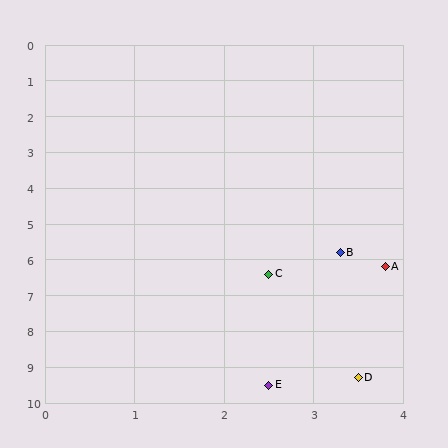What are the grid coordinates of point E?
Point E is at approximately (2.5, 9.5).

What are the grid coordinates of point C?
Point C is at approximately (2.5, 6.4).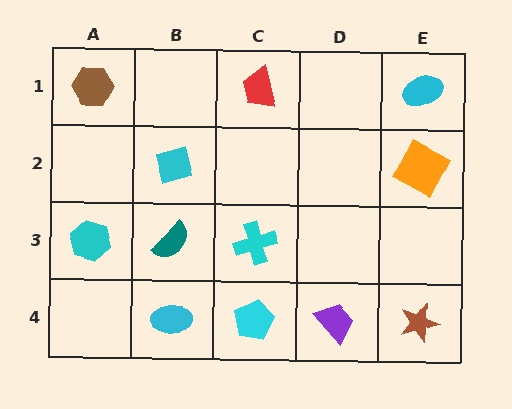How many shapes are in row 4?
4 shapes.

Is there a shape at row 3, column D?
No, that cell is empty.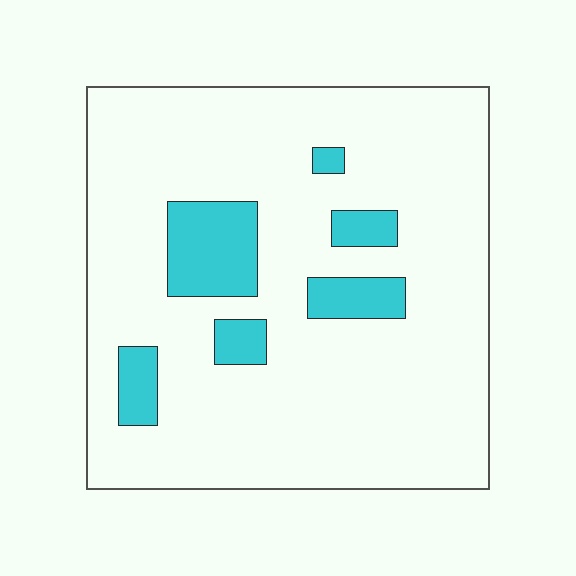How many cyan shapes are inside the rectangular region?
6.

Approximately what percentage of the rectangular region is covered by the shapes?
Approximately 15%.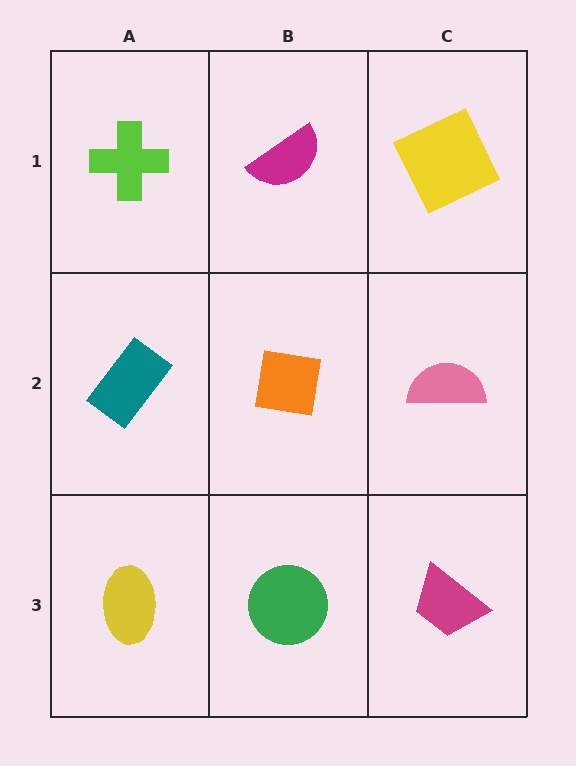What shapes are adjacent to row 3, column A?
A teal rectangle (row 2, column A), a green circle (row 3, column B).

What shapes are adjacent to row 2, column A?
A lime cross (row 1, column A), a yellow ellipse (row 3, column A), an orange square (row 2, column B).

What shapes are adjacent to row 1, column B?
An orange square (row 2, column B), a lime cross (row 1, column A), a yellow square (row 1, column C).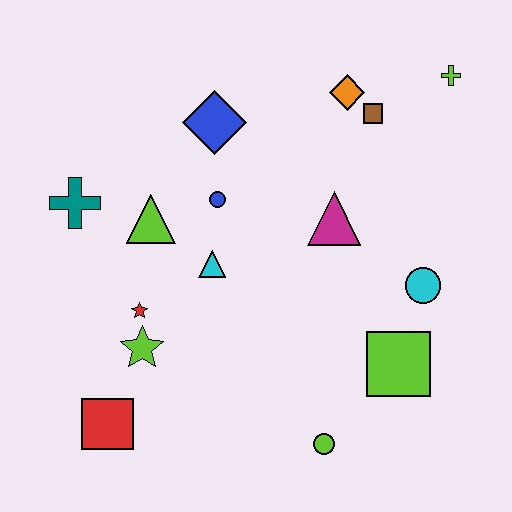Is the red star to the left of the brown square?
Yes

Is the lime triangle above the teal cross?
No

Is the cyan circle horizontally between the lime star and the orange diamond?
No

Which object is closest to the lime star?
The red star is closest to the lime star.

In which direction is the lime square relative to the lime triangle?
The lime square is to the right of the lime triangle.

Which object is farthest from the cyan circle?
The teal cross is farthest from the cyan circle.